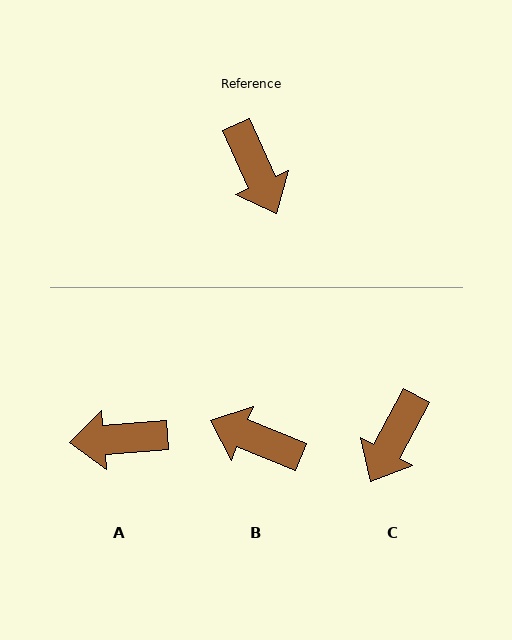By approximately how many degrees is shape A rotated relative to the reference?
Approximately 110 degrees clockwise.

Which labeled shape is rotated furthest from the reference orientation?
B, about 136 degrees away.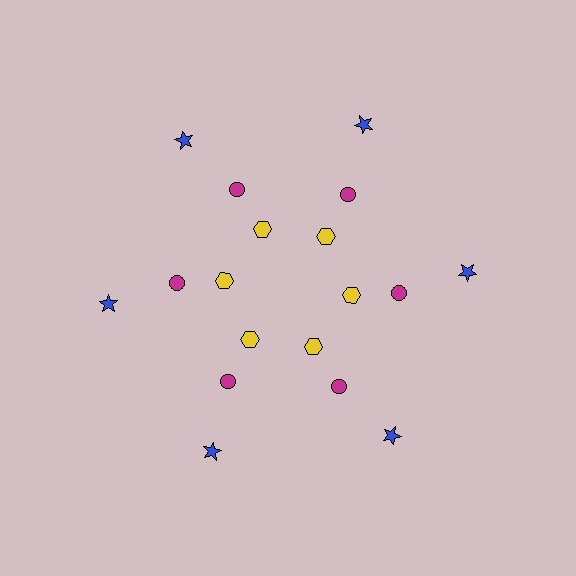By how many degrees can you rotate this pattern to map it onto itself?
The pattern maps onto itself every 60 degrees of rotation.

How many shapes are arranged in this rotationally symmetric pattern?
There are 18 shapes, arranged in 6 groups of 3.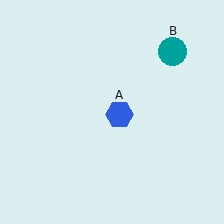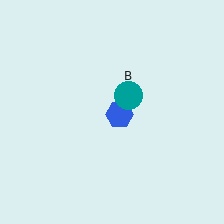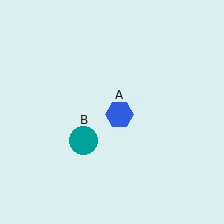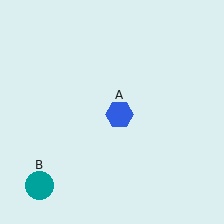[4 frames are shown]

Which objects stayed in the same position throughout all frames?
Blue hexagon (object A) remained stationary.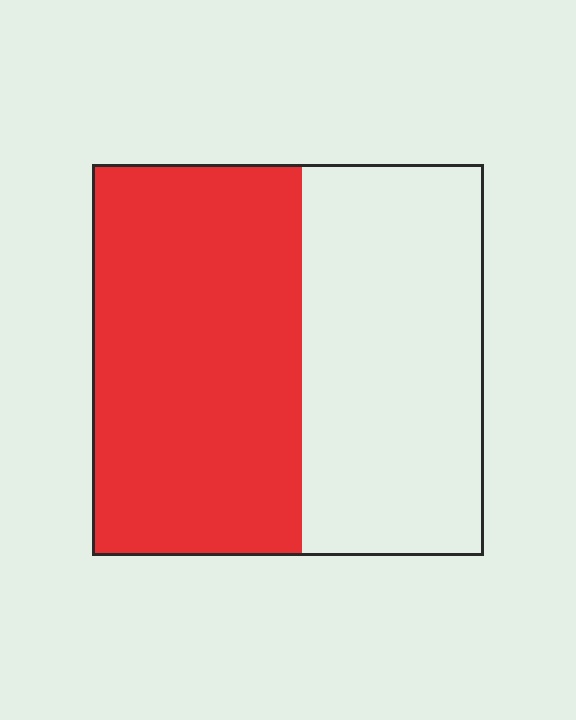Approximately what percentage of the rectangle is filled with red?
Approximately 55%.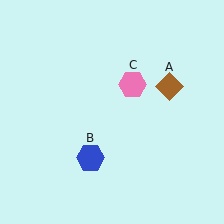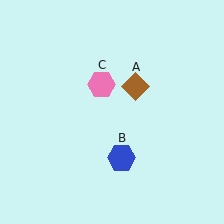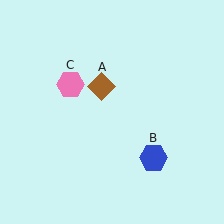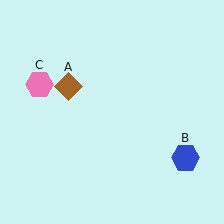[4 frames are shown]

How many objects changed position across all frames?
3 objects changed position: brown diamond (object A), blue hexagon (object B), pink hexagon (object C).